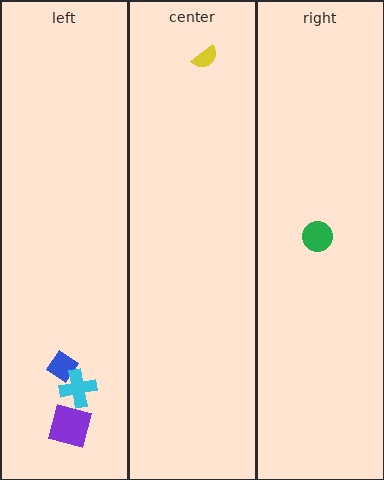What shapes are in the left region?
The blue diamond, the cyan cross, the purple square.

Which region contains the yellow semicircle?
The center region.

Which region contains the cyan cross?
The left region.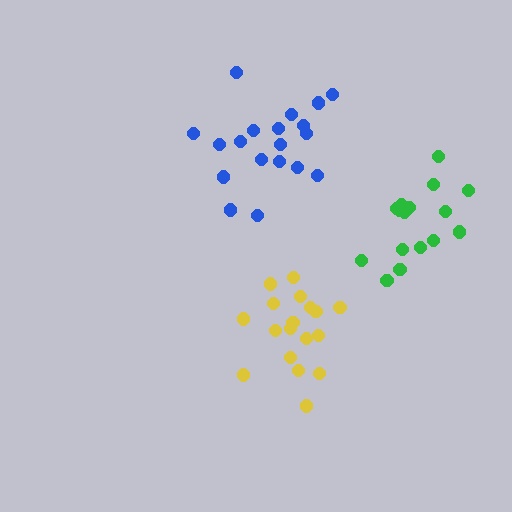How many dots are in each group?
Group 1: 18 dots, Group 2: 19 dots, Group 3: 17 dots (54 total).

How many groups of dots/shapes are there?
There are 3 groups.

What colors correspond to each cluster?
The clusters are colored: yellow, blue, green.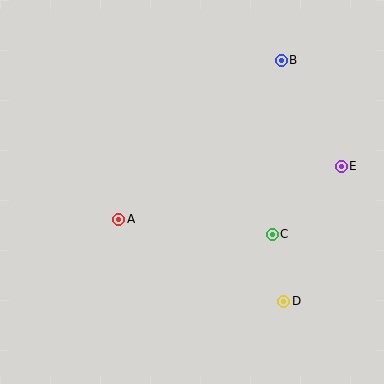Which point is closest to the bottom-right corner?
Point D is closest to the bottom-right corner.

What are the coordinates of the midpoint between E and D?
The midpoint between E and D is at (313, 234).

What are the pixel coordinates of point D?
Point D is at (284, 301).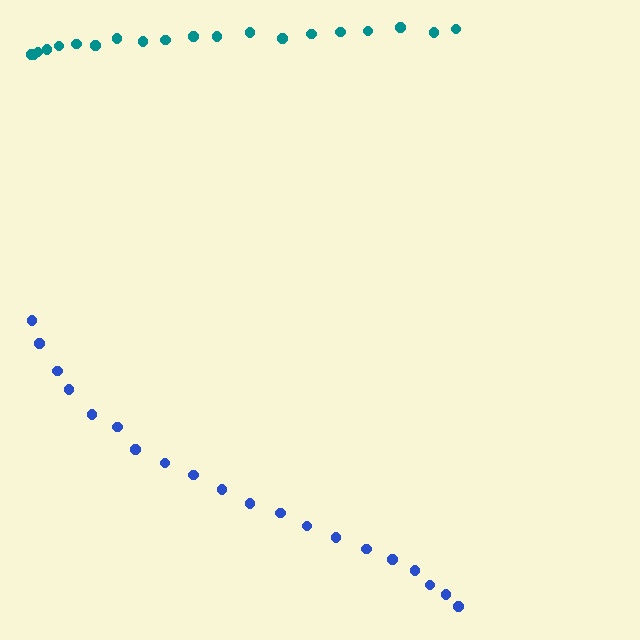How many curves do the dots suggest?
There are 2 distinct paths.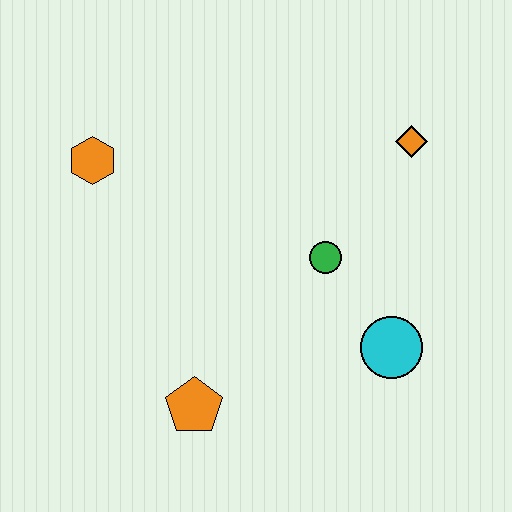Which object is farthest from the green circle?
The orange hexagon is farthest from the green circle.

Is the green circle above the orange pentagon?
Yes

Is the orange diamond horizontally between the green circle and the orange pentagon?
No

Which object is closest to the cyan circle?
The green circle is closest to the cyan circle.